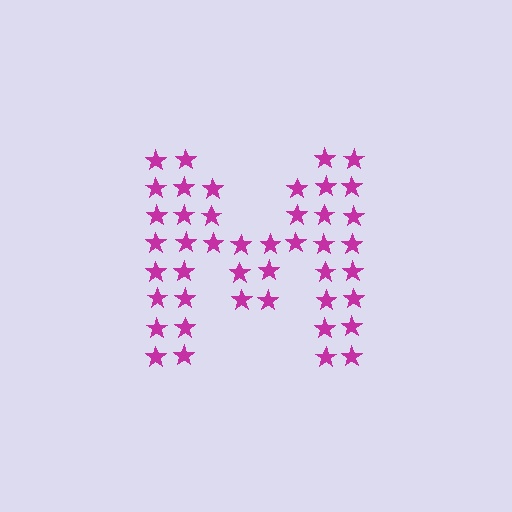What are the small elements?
The small elements are stars.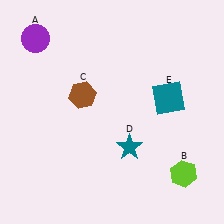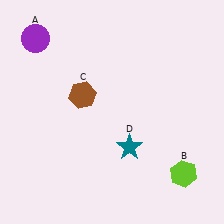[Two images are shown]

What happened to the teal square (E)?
The teal square (E) was removed in Image 2. It was in the top-right area of Image 1.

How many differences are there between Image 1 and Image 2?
There is 1 difference between the two images.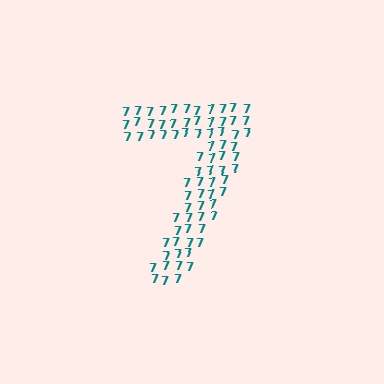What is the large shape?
The large shape is the digit 7.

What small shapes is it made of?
It is made of small digit 7's.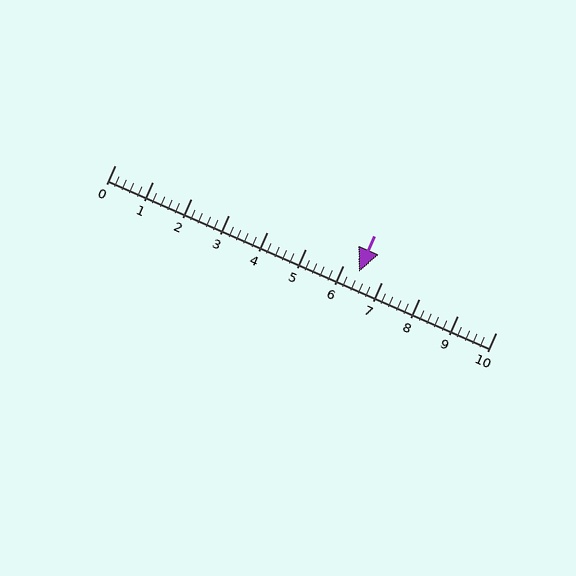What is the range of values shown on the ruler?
The ruler shows values from 0 to 10.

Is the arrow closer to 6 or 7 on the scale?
The arrow is closer to 6.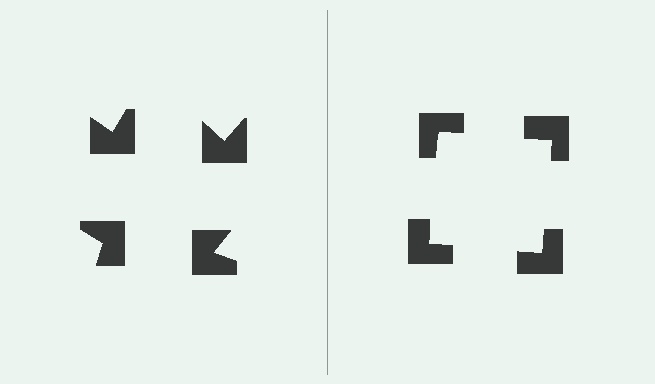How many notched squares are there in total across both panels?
8 — 4 on each side.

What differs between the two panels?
The notched squares are positioned identically on both sides; only the wedge orientations differ. On the right they align to a square; on the left they are misaligned.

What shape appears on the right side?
An illusory square.